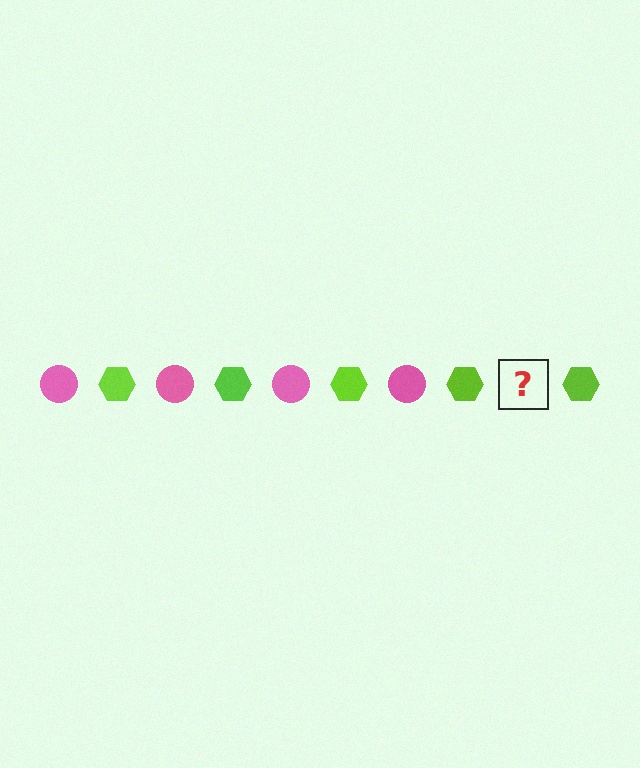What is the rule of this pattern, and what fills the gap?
The rule is that the pattern alternates between pink circle and lime hexagon. The gap should be filled with a pink circle.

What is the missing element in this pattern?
The missing element is a pink circle.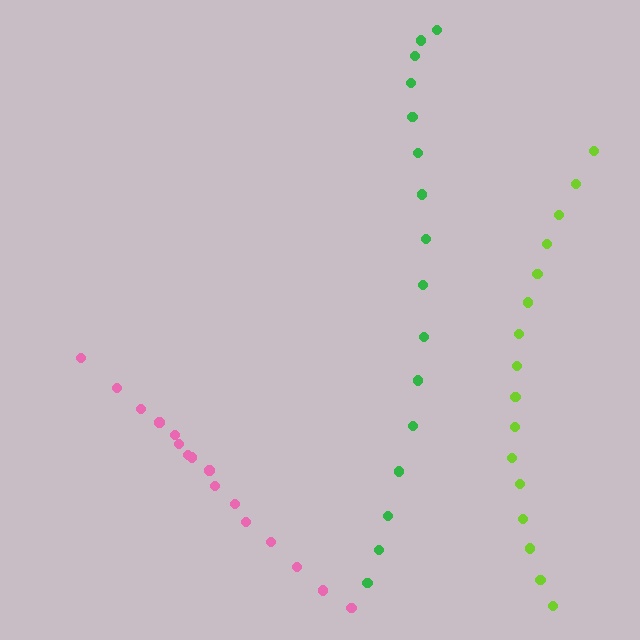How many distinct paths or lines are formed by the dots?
There are 3 distinct paths.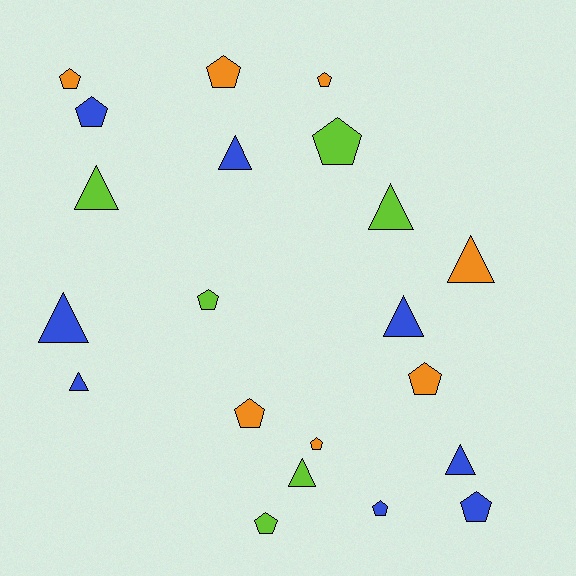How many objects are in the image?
There are 21 objects.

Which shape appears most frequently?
Pentagon, with 12 objects.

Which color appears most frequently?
Blue, with 8 objects.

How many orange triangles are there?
There is 1 orange triangle.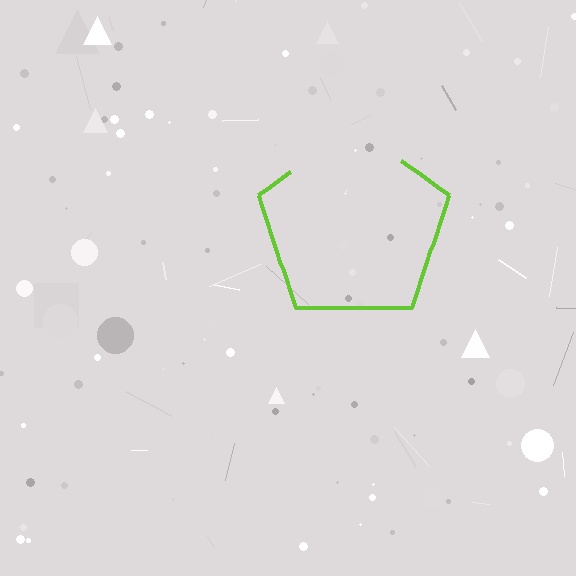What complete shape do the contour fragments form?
The contour fragments form a pentagon.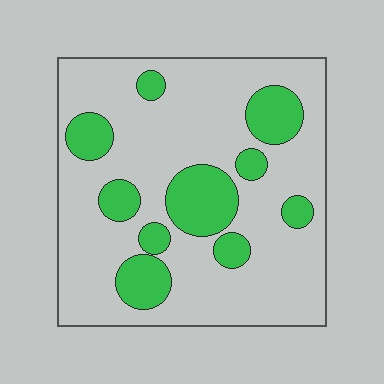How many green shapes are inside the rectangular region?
10.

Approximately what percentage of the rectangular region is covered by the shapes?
Approximately 25%.